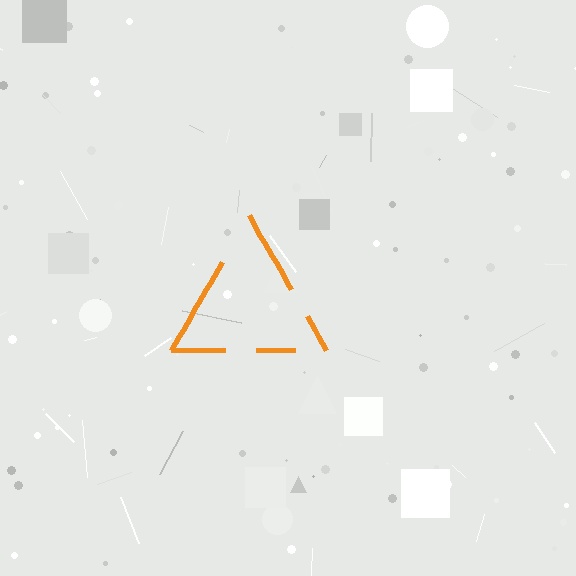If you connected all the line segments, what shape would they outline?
They would outline a triangle.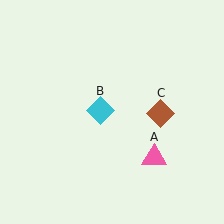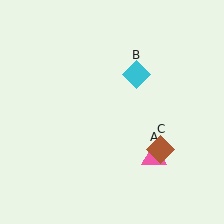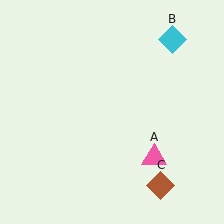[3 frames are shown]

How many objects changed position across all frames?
2 objects changed position: cyan diamond (object B), brown diamond (object C).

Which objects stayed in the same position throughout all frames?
Pink triangle (object A) remained stationary.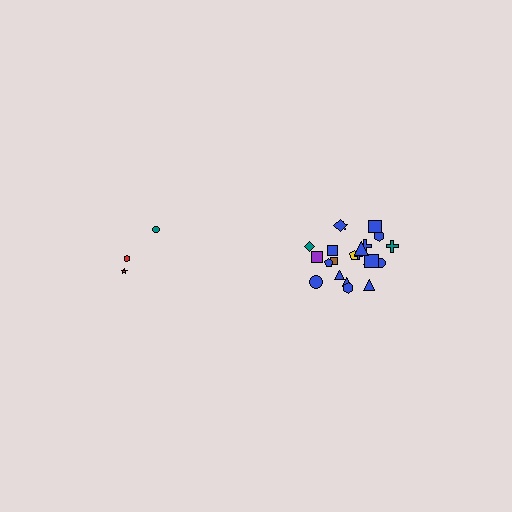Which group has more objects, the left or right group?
The right group.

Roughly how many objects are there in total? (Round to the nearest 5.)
Roughly 25 objects in total.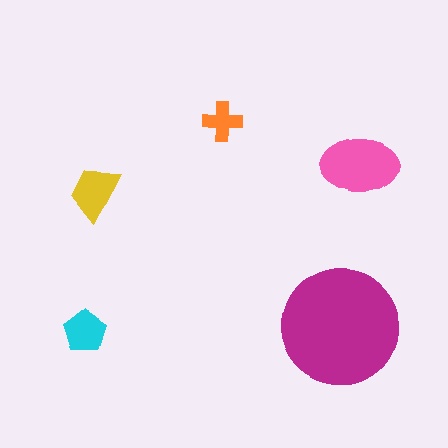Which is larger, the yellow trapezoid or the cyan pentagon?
The yellow trapezoid.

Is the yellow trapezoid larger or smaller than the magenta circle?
Smaller.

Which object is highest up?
The orange cross is topmost.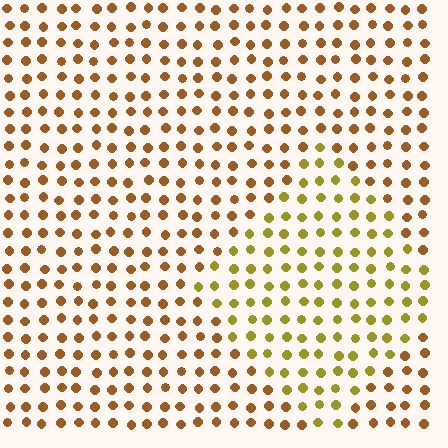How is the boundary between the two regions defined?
The boundary is defined purely by a slight shift in hue (about 30 degrees). Spacing, size, and orientation are identical on both sides.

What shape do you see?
I see a diamond.